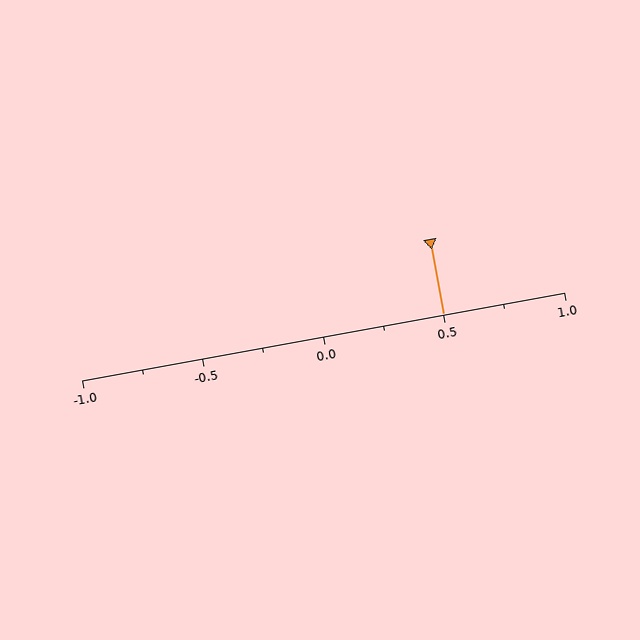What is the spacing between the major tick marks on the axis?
The major ticks are spaced 0.5 apart.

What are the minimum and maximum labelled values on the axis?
The axis runs from -1.0 to 1.0.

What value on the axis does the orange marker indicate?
The marker indicates approximately 0.5.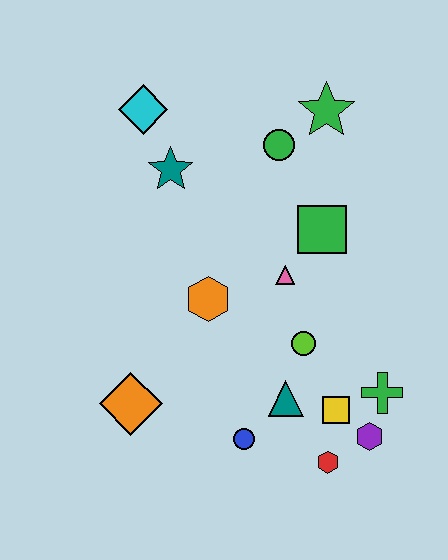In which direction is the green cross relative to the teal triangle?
The green cross is to the right of the teal triangle.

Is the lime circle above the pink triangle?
No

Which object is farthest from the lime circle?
The cyan diamond is farthest from the lime circle.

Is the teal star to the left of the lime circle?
Yes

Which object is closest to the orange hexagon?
The pink triangle is closest to the orange hexagon.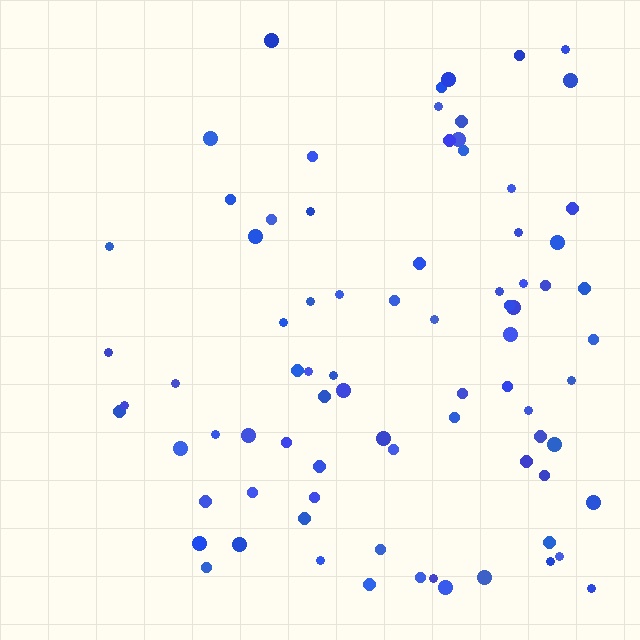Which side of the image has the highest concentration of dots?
The right.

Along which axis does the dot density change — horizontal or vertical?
Horizontal.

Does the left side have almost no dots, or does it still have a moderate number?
Still a moderate number, just noticeably fewer than the right.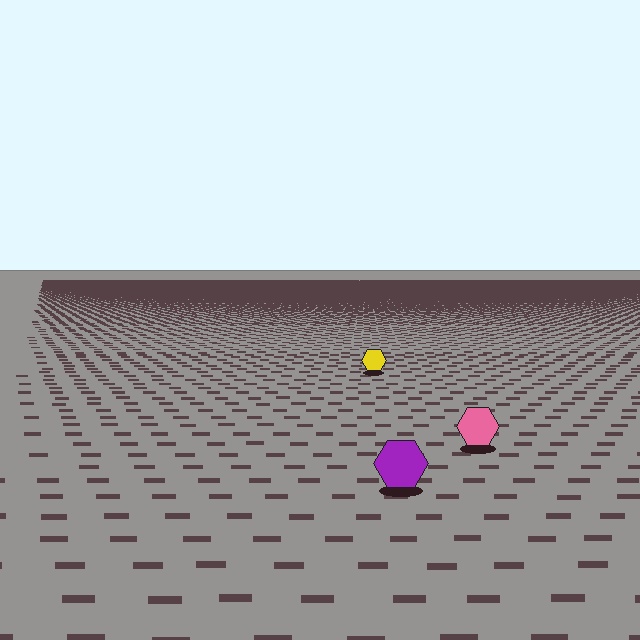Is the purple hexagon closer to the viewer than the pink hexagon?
Yes. The purple hexagon is closer — you can tell from the texture gradient: the ground texture is coarser near it.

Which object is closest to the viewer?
The purple hexagon is closest. The texture marks near it are larger and more spread out.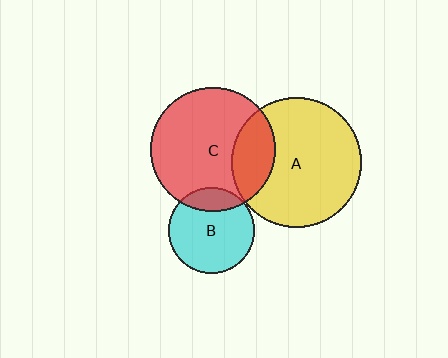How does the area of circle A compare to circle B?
Approximately 2.3 times.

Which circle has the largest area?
Circle A (yellow).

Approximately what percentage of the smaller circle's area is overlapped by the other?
Approximately 25%.